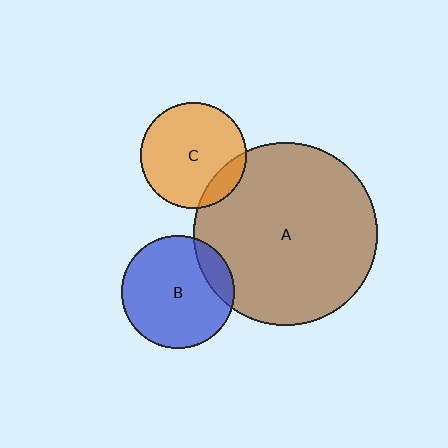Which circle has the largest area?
Circle A (brown).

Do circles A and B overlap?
Yes.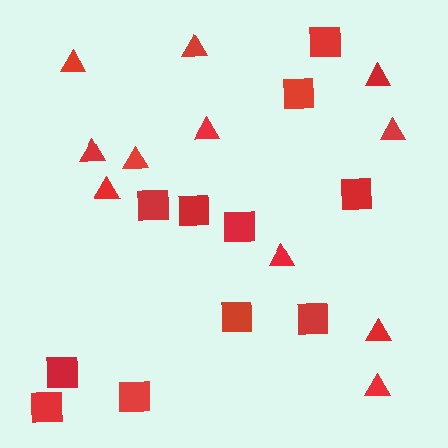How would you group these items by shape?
There are 2 groups: one group of triangles (11) and one group of squares (11).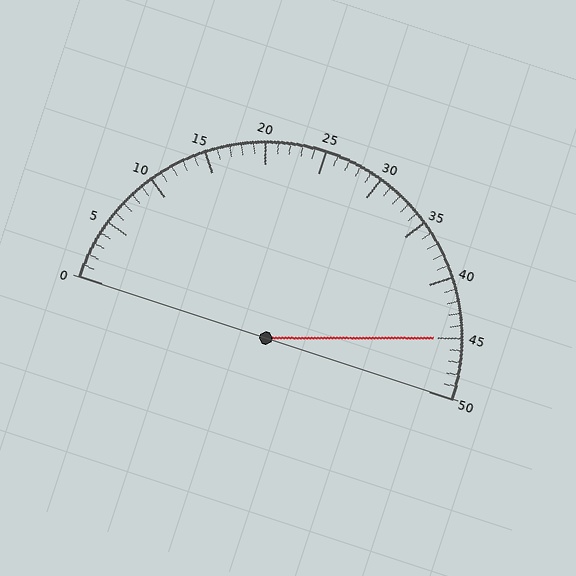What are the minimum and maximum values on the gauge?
The gauge ranges from 0 to 50.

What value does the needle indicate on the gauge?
The needle indicates approximately 45.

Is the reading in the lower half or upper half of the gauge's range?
The reading is in the upper half of the range (0 to 50).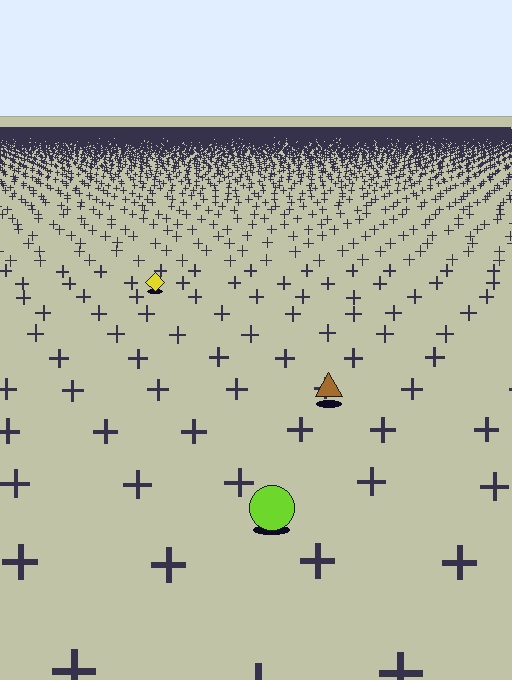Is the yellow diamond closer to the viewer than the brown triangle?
No. The brown triangle is closer — you can tell from the texture gradient: the ground texture is coarser near it.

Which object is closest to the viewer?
The lime circle is closest. The texture marks near it are larger and more spread out.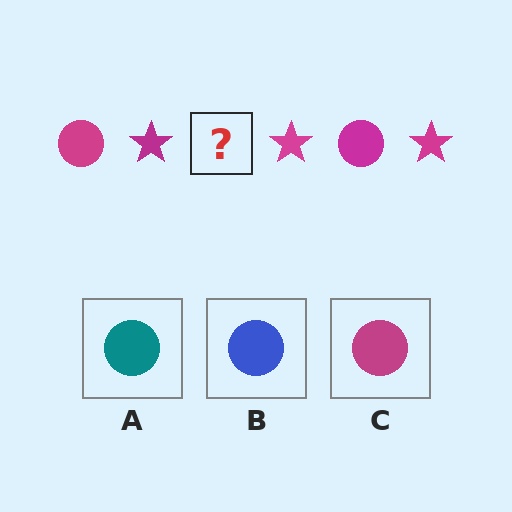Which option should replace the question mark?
Option C.